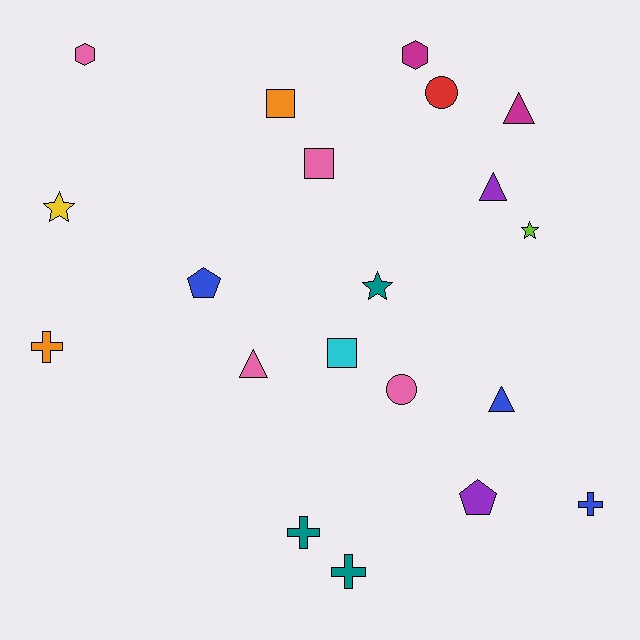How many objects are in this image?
There are 20 objects.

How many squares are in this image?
There are 3 squares.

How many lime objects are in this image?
There is 1 lime object.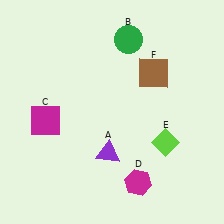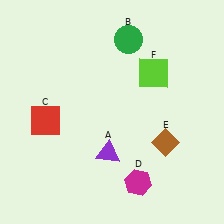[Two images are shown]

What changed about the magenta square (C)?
In Image 1, C is magenta. In Image 2, it changed to red.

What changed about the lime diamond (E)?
In Image 1, E is lime. In Image 2, it changed to brown.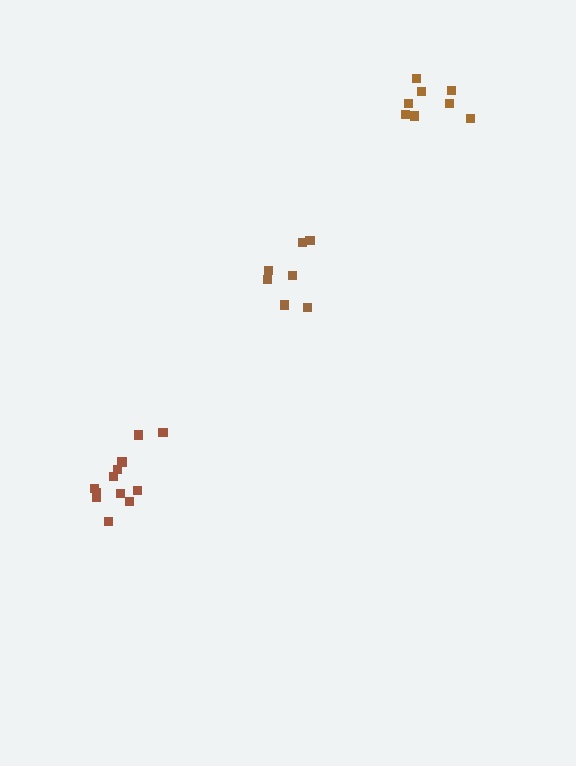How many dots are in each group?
Group 1: 12 dots, Group 2: 7 dots, Group 3: 8 dots (27 total).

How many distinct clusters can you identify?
There are 3 distinct clusters.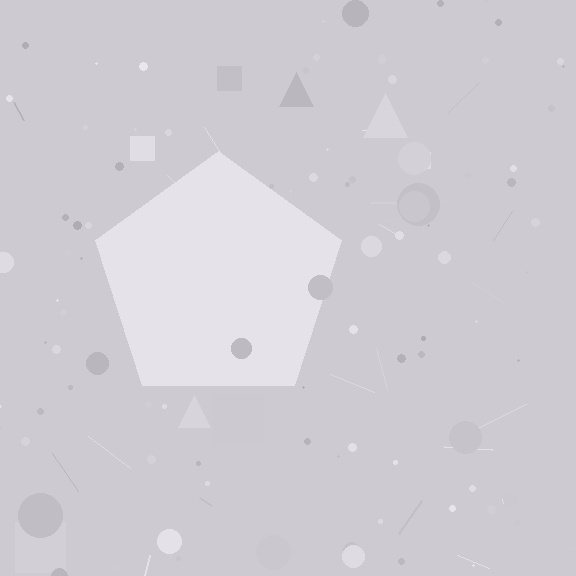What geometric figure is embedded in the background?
A pentagon is embedded in the background.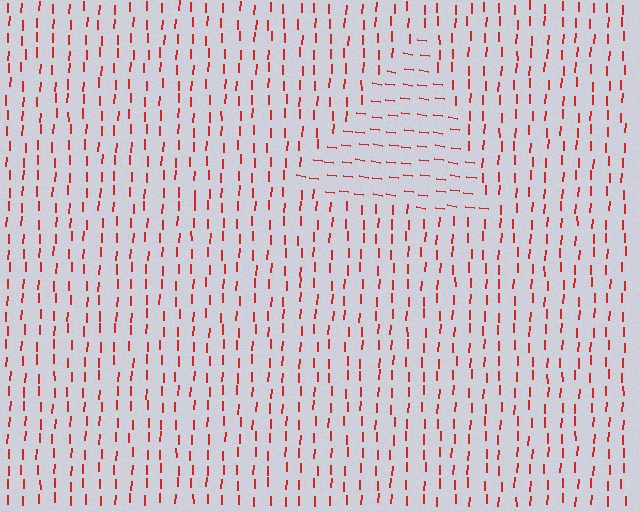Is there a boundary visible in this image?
Yes, there is a texture boundary formed by a change in line orientation.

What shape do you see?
I see a triangle.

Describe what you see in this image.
The image is filled with small red line segments. A triangle region in the image has lines oriented differently from the surrounding lines, creating a visible texture boundary.